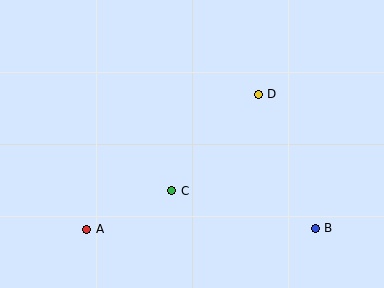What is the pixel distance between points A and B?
The distance between A and B is 229 pixels.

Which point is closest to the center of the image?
Point C at (172, 191) is closest to the center.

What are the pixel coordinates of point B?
Point B is at (315, 228).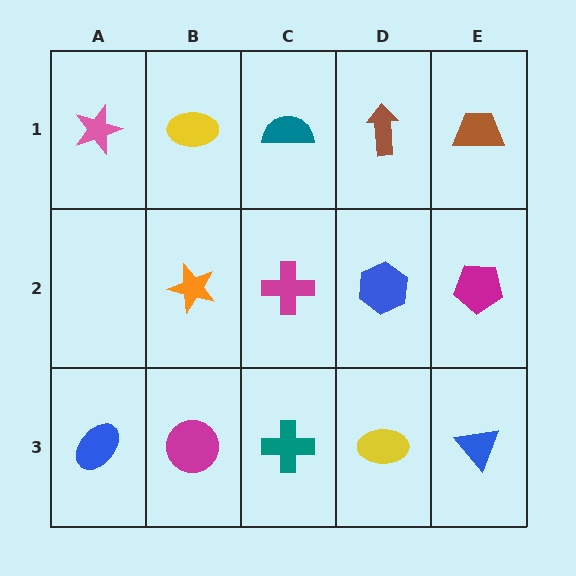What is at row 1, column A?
A pink star.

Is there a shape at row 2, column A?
No, that cell is empty.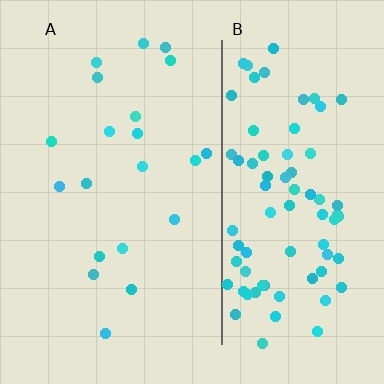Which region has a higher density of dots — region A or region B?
B (the right).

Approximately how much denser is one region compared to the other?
Approximately 4.2× — region B over region A.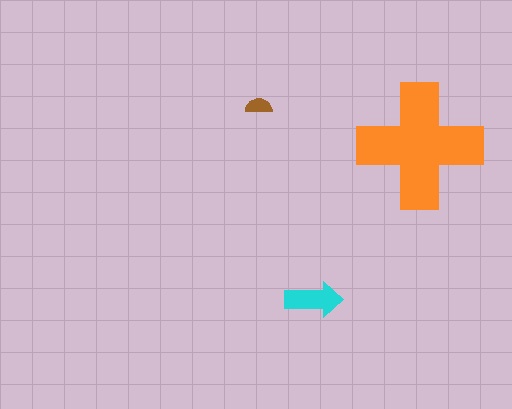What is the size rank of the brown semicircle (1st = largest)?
3rd.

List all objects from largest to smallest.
The orange cross, the cyan arrow, the brown semicircle.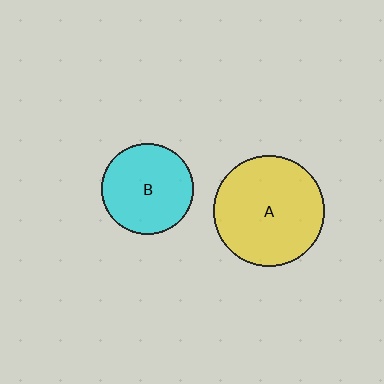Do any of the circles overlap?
No, none of the circles overlap.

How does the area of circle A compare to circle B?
Approximately 1.5 times.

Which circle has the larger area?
Circle A (yellow).